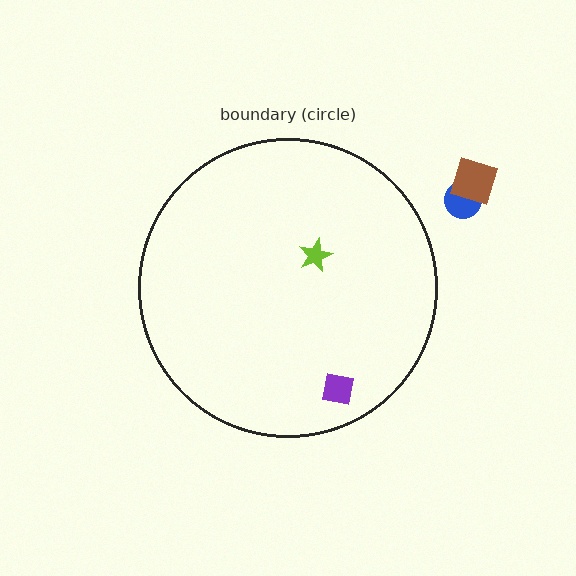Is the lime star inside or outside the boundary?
Inside.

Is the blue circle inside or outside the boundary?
Outside.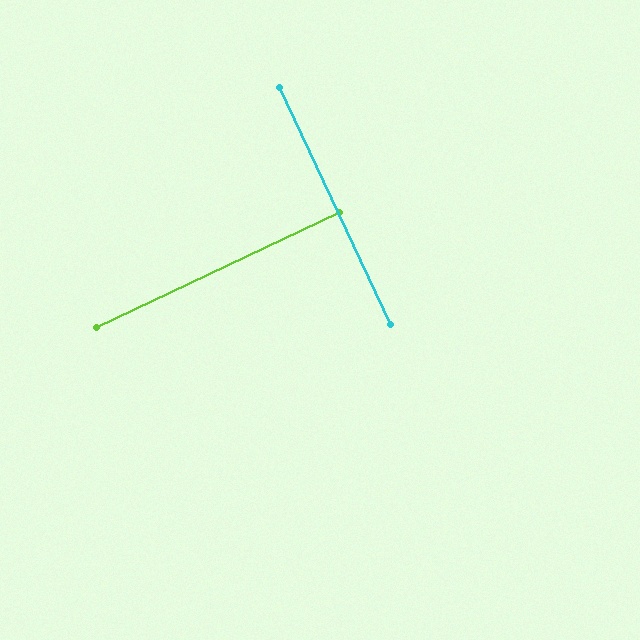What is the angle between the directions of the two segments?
Approximately 90 degrees.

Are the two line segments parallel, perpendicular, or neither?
Perpendicular — they meet at approximately 90°.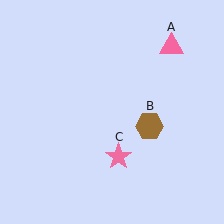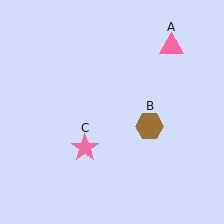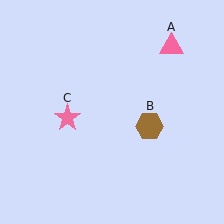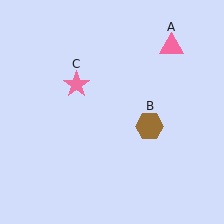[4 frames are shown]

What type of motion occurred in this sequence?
The pink star (object C) rotated clockwise around the center of the scene.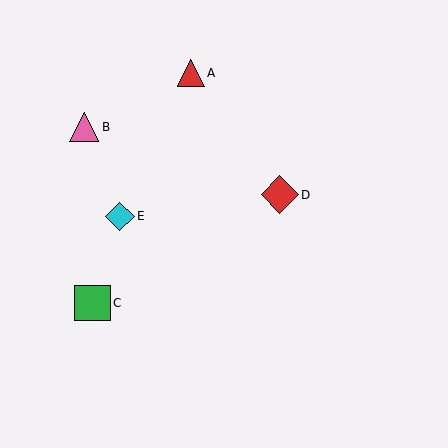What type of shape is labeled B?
Shape B is a pink triangle.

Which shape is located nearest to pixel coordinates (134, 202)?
The cyan diamond (labeled E) at (120, 216) is nearest to that location.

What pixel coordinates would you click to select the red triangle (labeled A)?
Click at (191, 73) to select the red triangle A.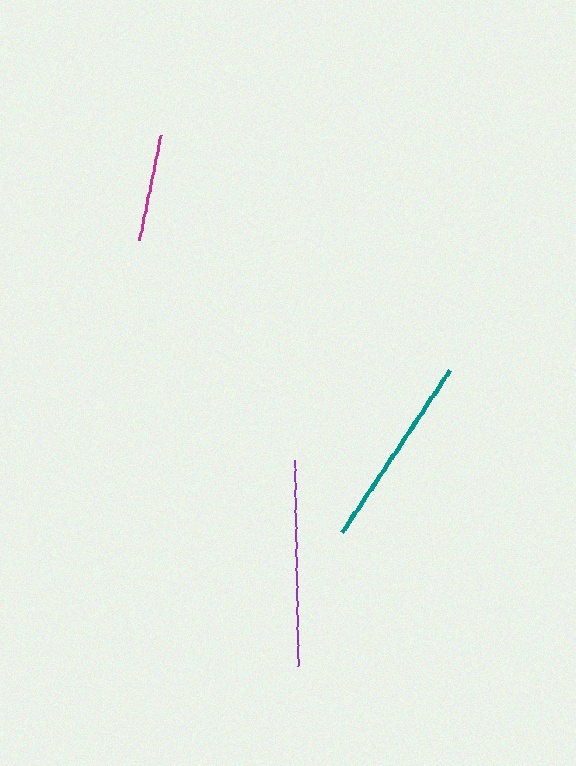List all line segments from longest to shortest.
From longest to shortest: purple, teal, magenta.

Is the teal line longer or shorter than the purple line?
The purple line is longer than the teal line.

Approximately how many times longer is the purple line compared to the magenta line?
The purple line is approximately 1.9 times the length of the magenta line.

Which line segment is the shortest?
The magenta line is the shortest at approximately 107 pixels.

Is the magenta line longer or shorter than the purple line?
The purple line is longer than the magenta line.